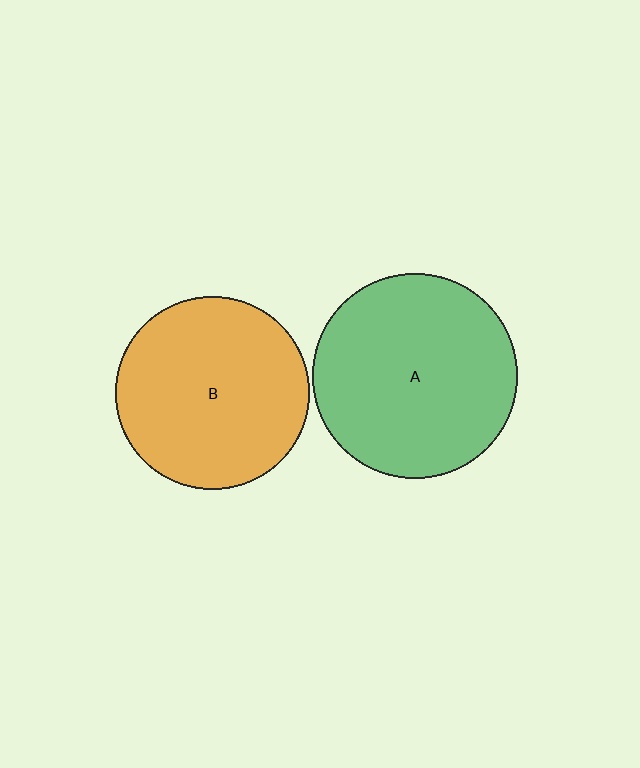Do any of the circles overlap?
No, none of the circles overlap.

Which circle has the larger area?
Circle A (green).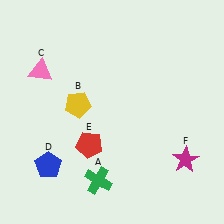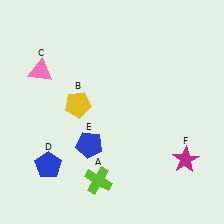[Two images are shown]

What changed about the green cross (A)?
In Image 1, A is green. In Image 2, it changed to lime.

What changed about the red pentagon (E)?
In Image 1, E is red. In Image 2, it changed to blue.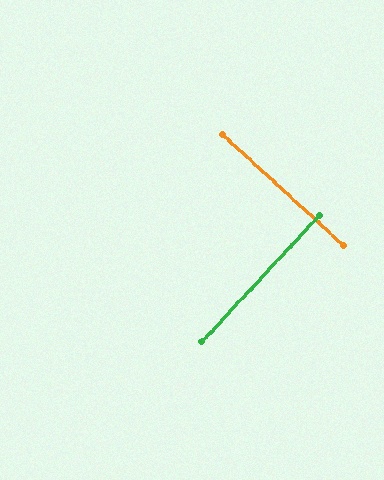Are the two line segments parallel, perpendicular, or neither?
Perpendicular — they meet at approximately 89°.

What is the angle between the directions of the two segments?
Approximately 89 degrees.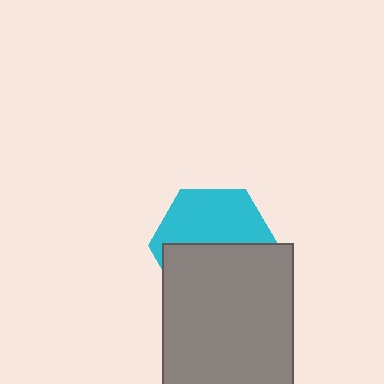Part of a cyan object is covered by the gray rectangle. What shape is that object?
It is a hexagon.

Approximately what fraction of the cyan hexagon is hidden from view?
Roughly 51% of the cyan hexagon is hidden behind the gray rectangle.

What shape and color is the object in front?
The object in front is a gray rectangle.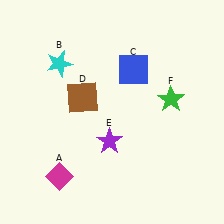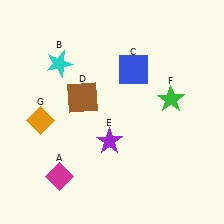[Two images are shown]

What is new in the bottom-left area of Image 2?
An orange diamond (G) was added in the bottom-left area of Image 2.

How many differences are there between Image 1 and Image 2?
There is 1 difference between the two images.